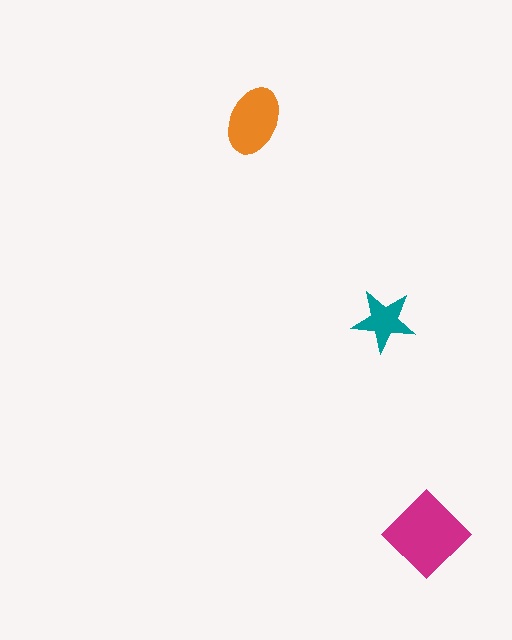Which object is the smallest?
The teal star.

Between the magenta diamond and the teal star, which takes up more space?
The magenta diamond.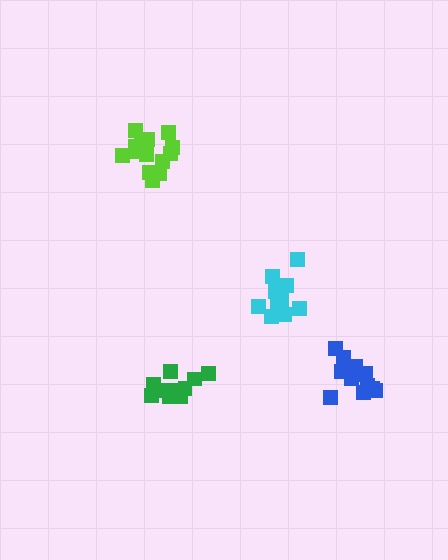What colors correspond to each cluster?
The clusters are colored: blue, lime, green, cyan.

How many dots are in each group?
Group 1: 13 dots, Group 2: 14 dots, Group 3: 10 dots, Group 4: 10 dots (47 total).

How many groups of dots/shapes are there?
There are 4 groups.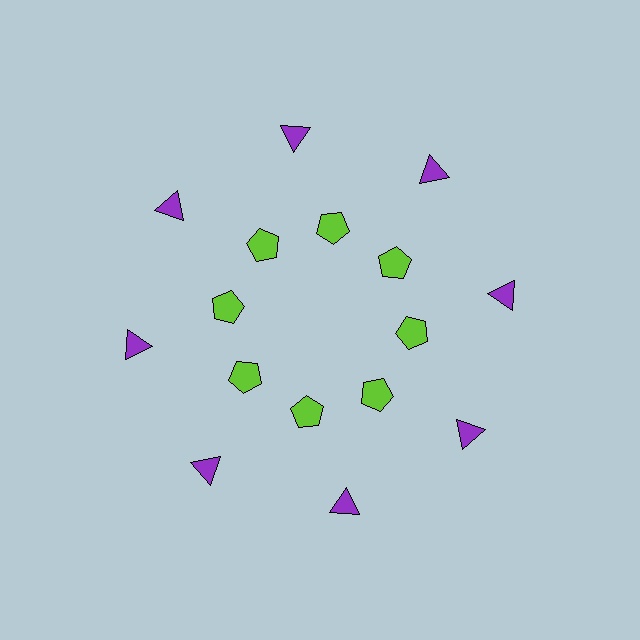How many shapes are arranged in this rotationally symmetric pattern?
There are 16 shapes, arranged in 8 groups of 2.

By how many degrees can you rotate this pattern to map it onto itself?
The pattern maps onto itself every 45 degrees of rotation.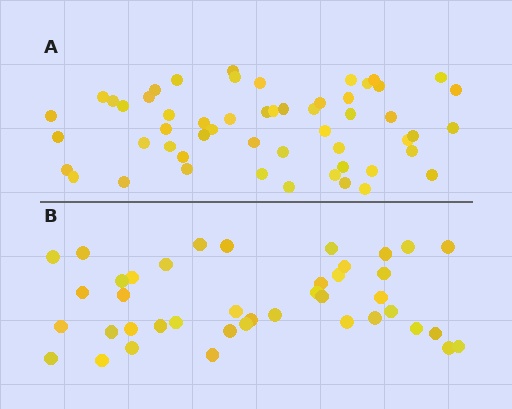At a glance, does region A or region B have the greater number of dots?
Region A (the top region) has more dots.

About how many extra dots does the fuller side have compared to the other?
Region A has approximately 15 more dots than region B.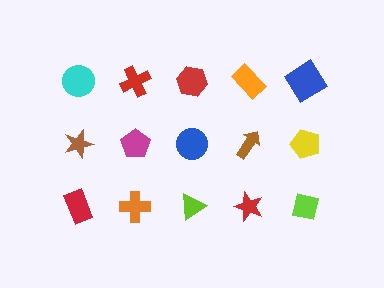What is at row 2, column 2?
A magenta pentagon.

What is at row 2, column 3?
A blue circle.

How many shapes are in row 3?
5 shapes.